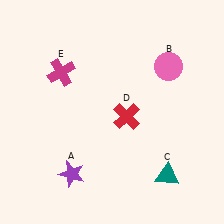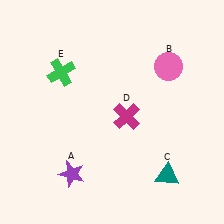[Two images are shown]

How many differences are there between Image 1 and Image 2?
There are 2 differences between the two images.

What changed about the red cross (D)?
In Image 1, D is red. In Image 2, it changed to magenta.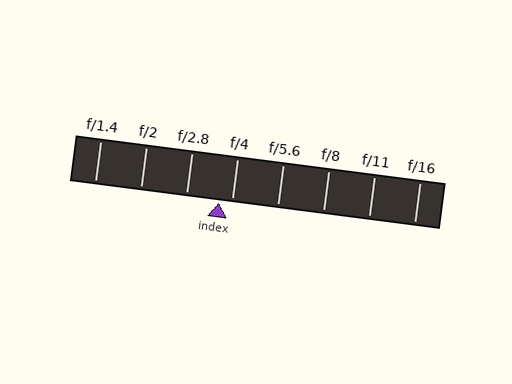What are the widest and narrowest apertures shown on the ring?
The widest aperture shown is f/1.4 and the narrowest is f/16.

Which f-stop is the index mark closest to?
The index mark is closest to f/4.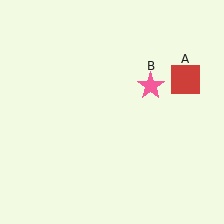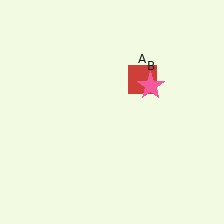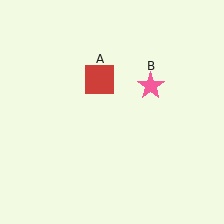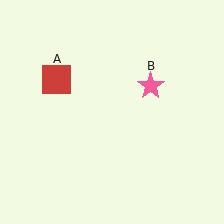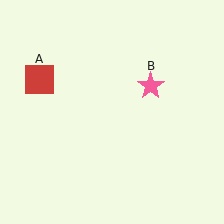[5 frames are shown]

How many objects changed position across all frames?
1 object changed position: red square (object A).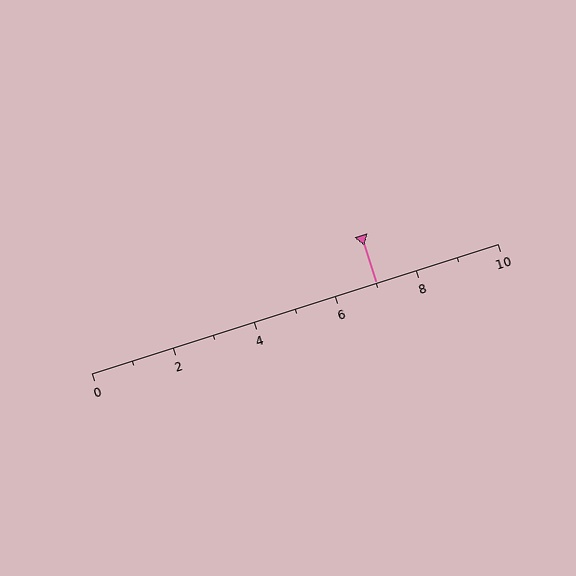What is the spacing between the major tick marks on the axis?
The major ticks are spaced 2 apart.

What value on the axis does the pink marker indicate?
The marker indicates approximately 7.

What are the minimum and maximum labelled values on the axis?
The axis runs from 0 to 10.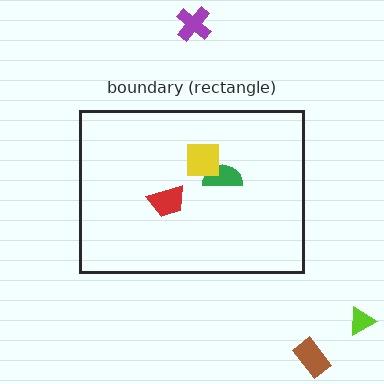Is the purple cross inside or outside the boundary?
Outside.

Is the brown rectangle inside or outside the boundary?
Outside.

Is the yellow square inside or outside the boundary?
Inside.